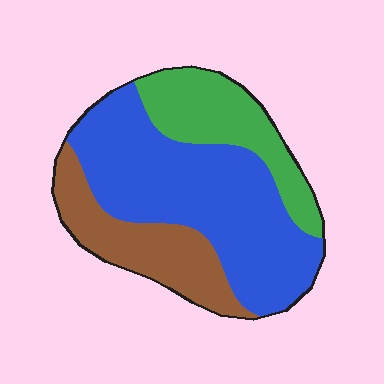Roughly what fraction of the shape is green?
Green takes up about one quarter (1/4) of the shape.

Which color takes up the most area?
Blue, at roughly 55%.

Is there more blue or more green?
Blue.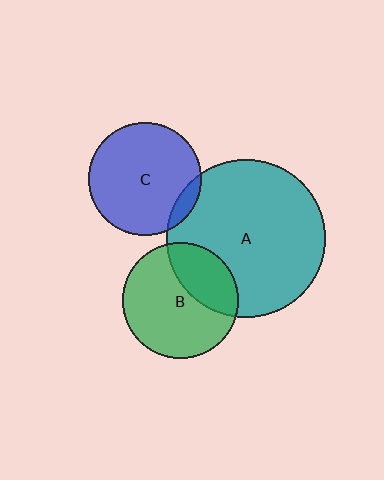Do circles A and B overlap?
Yes.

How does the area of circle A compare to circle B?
Approximately 1.9 times.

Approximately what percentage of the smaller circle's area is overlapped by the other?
Approximately 30%.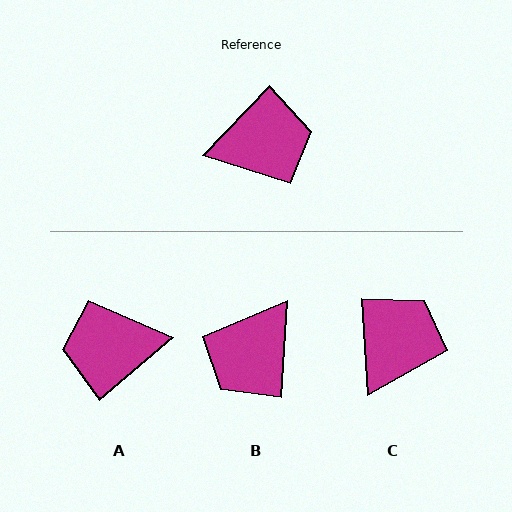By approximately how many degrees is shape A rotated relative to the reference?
Approximately 174 degrees counter-clockwise.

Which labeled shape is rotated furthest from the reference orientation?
A, about 174 degrees away.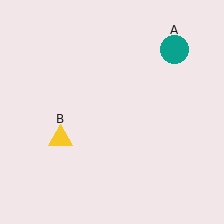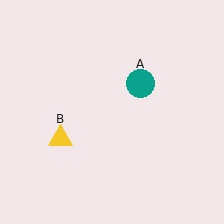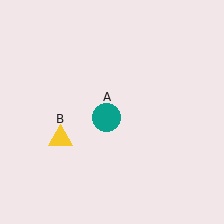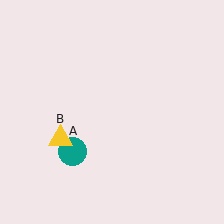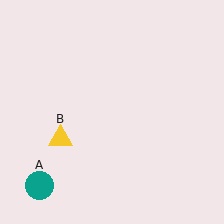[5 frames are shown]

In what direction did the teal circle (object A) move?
The teal circle (object A) moved down and to the left.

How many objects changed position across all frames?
1 object changed position: teal circle (object A).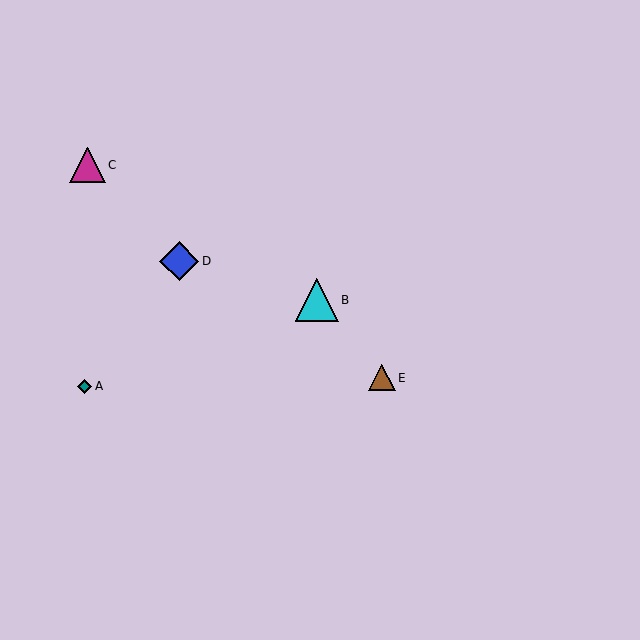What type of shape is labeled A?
Shape A is a teal diamond.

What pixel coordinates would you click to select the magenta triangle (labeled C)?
Click at (88, 165) to select the magenta triangle C.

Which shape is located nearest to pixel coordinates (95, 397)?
The teal diamond (labeled A) at (85, 386) is nearest to that location.